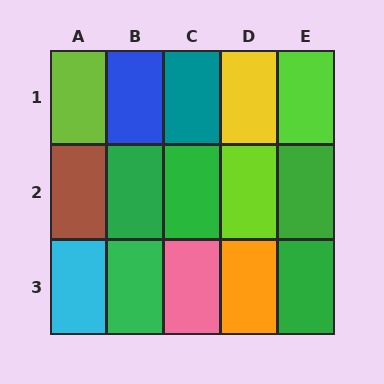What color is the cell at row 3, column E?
Green.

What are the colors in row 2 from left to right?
Brown, green, green, lime, green.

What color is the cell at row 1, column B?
Blue.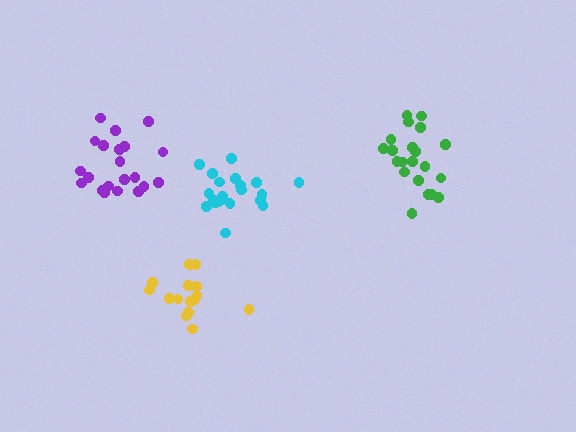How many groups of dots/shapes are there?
There are 4 groups.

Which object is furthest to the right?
The green cluster is rightmost.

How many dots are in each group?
Group 1: 15 dots, Group 2: 21 dots, Group 3: 21 dots, Group 4: 21 dots (78 total).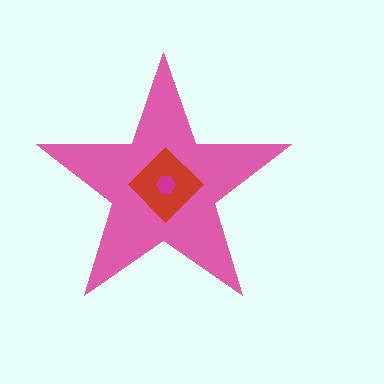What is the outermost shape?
The pink star.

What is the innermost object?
The magenta hexagon.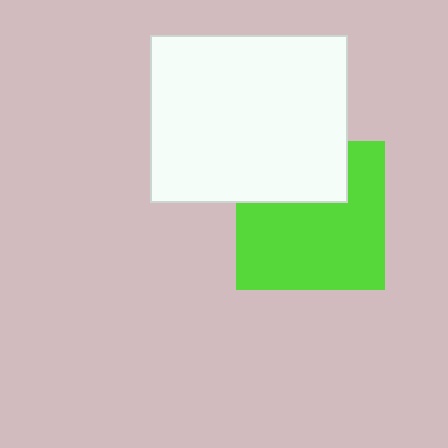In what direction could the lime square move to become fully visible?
The lime square could move down. That would shift it out from behind the white rectangle entirely.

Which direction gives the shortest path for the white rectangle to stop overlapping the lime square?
Moving up gives the shortest separation.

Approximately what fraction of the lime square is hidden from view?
Roughly 31% of the lime square is hidden behind the white rectangle.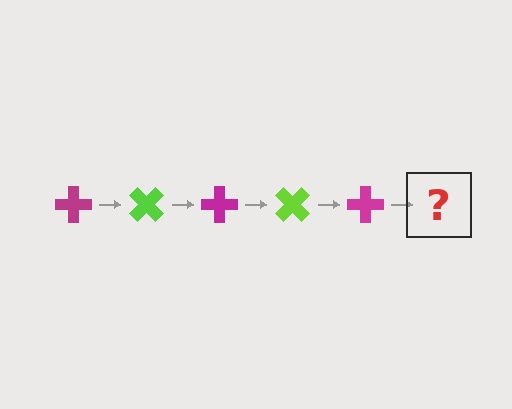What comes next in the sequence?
The next element should be a lime cross, rotated 225 degrees from the start.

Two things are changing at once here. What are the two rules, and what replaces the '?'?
The two rules are that it rotates 45 degrees each step and the color cycles through magenta and lime. The '?' should be a lime cross, rotated 225 degrees from the start.